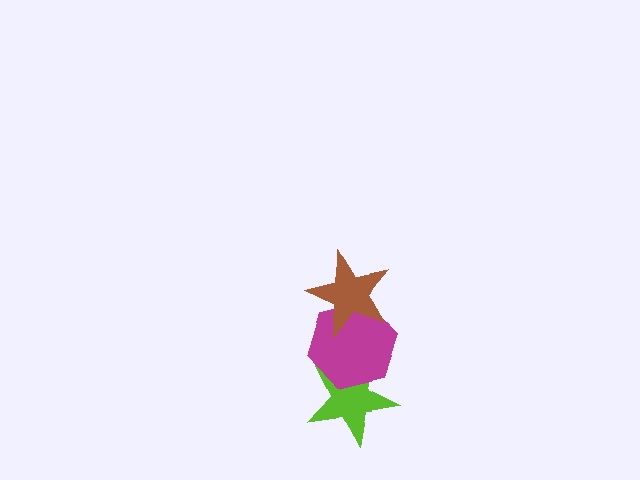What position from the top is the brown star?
The brown star is 1st from the top.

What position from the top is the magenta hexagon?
The magenta hexagon is 2nd from the top.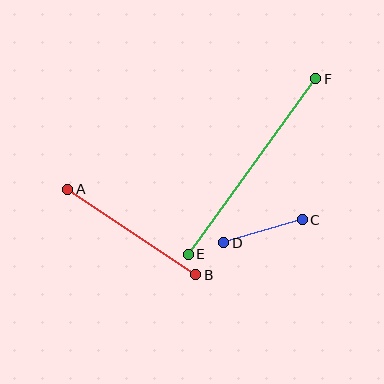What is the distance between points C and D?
The distance is approximately 82 pixels.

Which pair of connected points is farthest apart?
Points E and F are farthest apart.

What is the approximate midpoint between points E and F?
The midpoint is at approximately (252, 167) pixels.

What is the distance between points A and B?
The distance is approximately 154 pixels.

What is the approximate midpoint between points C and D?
The midpoint is at approximately (263, 231) pixels.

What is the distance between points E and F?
The distance is approximately 217 pixels.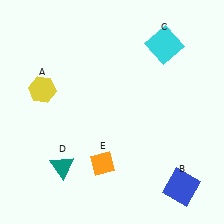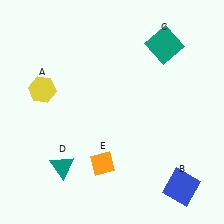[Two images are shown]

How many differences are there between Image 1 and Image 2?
There is 1 difference between the two images.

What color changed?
The square (C) changed from cyan in Image 1 to teal in Image 2.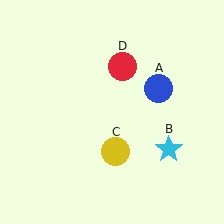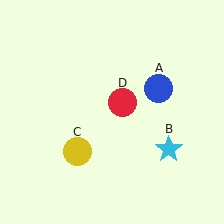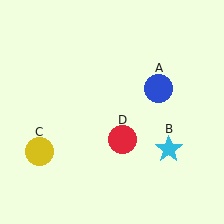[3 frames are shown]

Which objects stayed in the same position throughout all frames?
Blue circle (object A) and cyan star (object B) remained stationary.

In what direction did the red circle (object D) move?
The red circle (object D) moved down.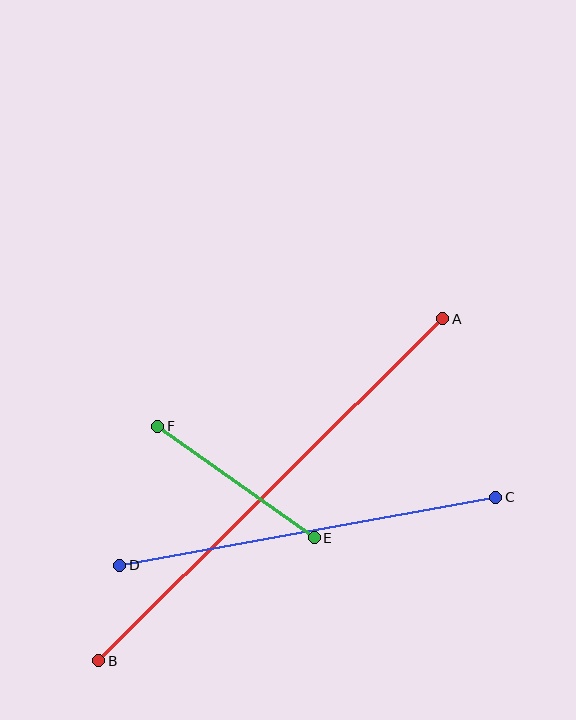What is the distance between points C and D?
The distance is approximately 383 pixels.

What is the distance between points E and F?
The distance is approximately 192 pixels.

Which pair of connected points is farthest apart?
Points A and B are farthest apart.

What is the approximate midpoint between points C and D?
The midpoint is at approximately (308, 531) pixels.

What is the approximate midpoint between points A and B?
The midpoint is at approximately (271, 490) pixels.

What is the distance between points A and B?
The distance is approximately 485 pixels.